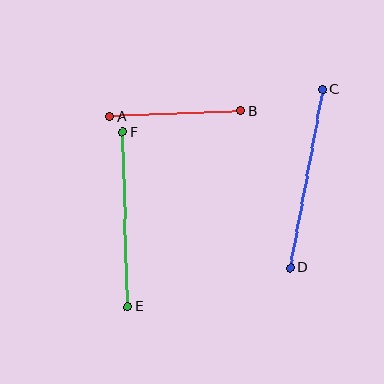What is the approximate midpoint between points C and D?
The midpoint is at approximately (306, 179) pixels.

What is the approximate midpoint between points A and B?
The midpoint is at approximately (175, 114) pixels.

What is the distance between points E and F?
The distance is approximately 174 pixels.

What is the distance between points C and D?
The distance is approximately 181 pixels.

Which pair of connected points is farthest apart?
Points C and D are farthest apart.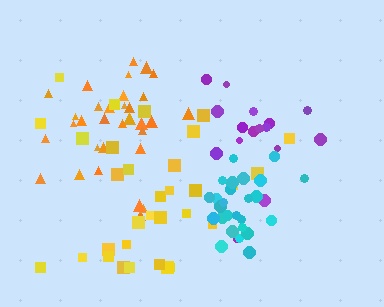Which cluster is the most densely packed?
Cyan.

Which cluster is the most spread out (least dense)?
Yellow.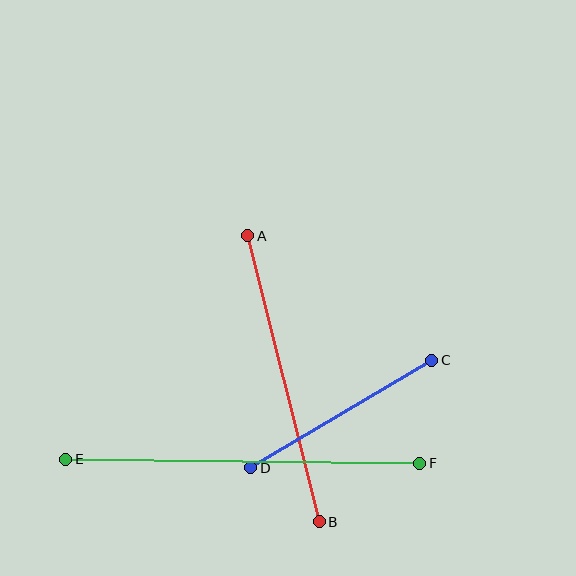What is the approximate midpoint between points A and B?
The midpoint is at approximately (284, 379) pixels.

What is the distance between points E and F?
The distance is approximately 354 pixels.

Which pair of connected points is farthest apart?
Points E and F are farthest apart.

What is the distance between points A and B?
The distance is approximately 295 pixels.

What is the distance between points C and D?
The distance is approximately 211 pixels.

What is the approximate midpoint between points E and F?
The midpoint is at approximately (243, 461) pixels.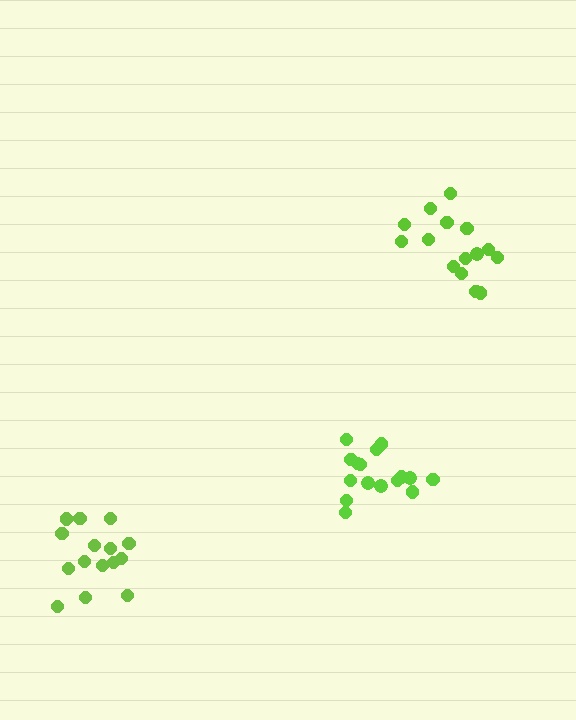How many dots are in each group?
Group 1: 16 dots, Group 2: 15 dots, Group 3: 15 dots (46 total).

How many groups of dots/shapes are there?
There are 3 groups.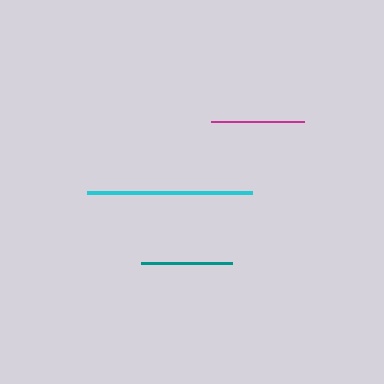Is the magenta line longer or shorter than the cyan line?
The cyan line is longer than the magenta line.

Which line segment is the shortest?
The teal line is the shortest at approximately 91 pixels.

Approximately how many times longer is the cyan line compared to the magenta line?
The cyan line is approximately 1.8 times the length of the magenta line.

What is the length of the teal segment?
The teal segment is approximately 91 pixels long.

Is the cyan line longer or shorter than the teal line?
The cyan line is longer than the teal line.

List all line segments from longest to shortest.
From longest to shortest: cyan, magenta, teal.